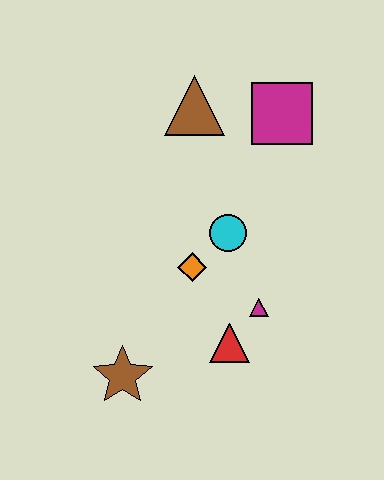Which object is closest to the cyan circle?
The orange diamond is closest to the cyan circle.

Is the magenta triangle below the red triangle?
No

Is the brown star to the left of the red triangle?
Yes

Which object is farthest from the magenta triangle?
The brown triangle is farthest from the magenta triangle.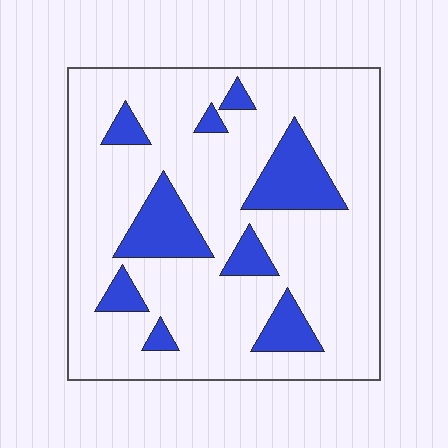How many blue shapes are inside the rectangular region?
9.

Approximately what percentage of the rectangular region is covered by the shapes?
Approximately 20%.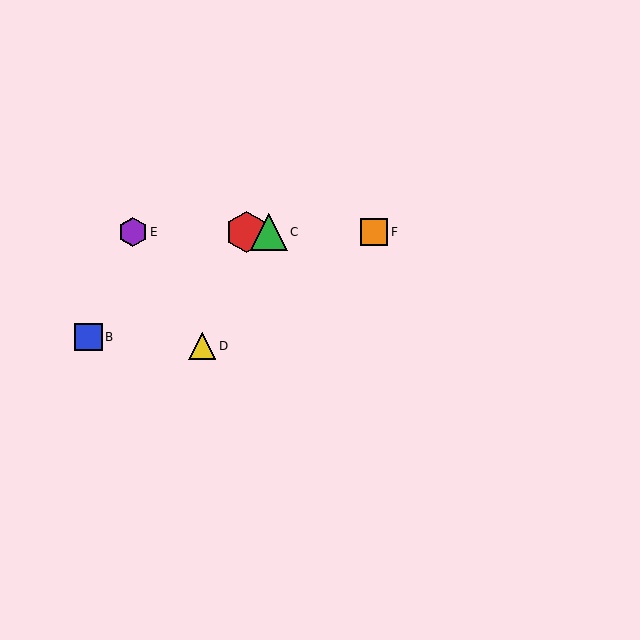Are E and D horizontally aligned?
No, E is at y≈232 and D is at y≈346.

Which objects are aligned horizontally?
Objects A, C, E, F are aligned horizontally.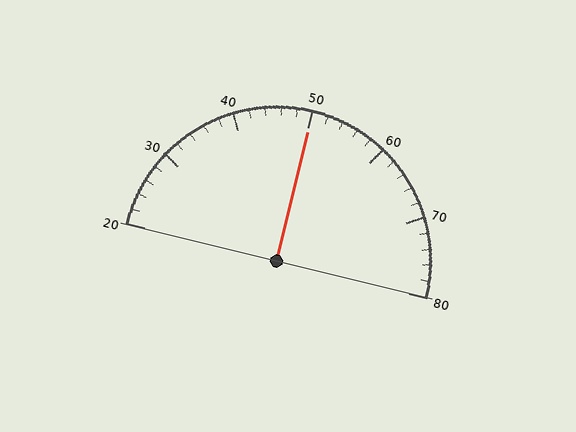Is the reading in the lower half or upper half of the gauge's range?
The reading is in the upper half of the range (20 to 80).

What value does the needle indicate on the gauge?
The needle indicates approximately 50.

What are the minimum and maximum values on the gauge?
The gauge ranges from 20 to 80.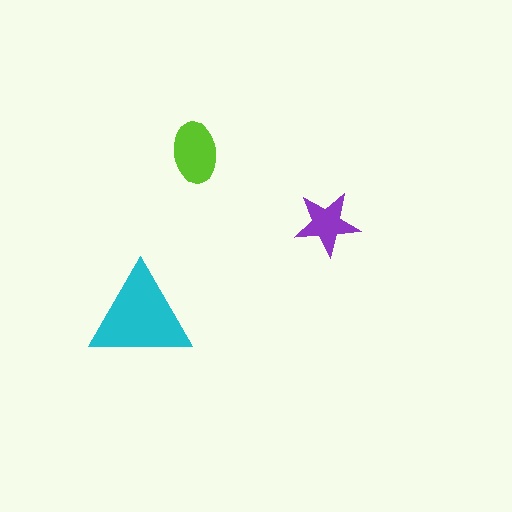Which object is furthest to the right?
The purple star is rightmost.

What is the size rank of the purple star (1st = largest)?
3rd.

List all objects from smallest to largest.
The purple star, the lime ellipse, the cyan triangle.